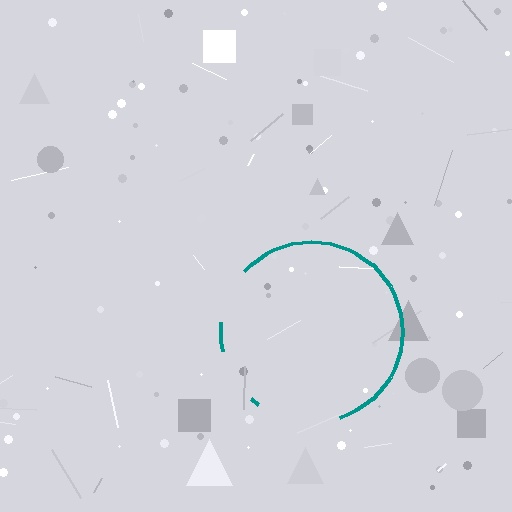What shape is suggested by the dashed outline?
The dashed outline suggests a circle.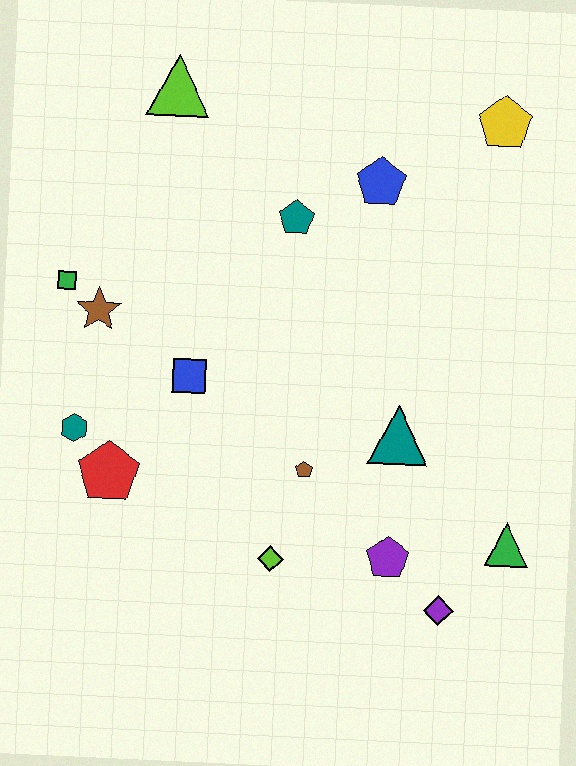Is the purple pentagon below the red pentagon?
Yes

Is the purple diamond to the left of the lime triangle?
No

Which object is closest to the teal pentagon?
The blue pentagon is closest to the teal pentagon.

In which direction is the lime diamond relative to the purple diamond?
The lime diamond is to the left of the purple diamond.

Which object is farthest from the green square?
The green triangle is farthest from the green square.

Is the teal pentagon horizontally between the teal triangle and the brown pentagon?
No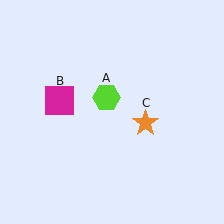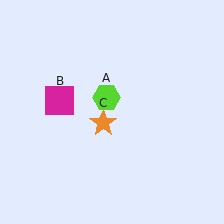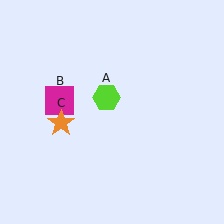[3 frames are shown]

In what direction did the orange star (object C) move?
The orange star (object C) moved left.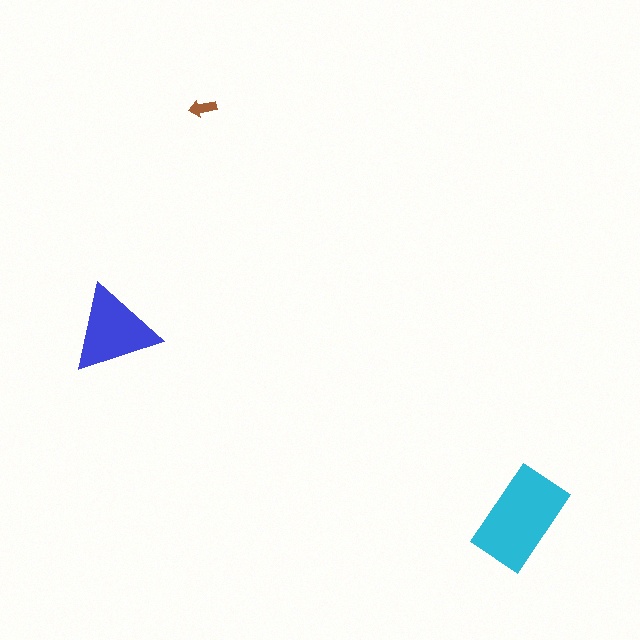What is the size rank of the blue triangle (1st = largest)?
2nd.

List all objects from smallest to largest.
The brown arrow, the blue triangle, the cyan rectangle.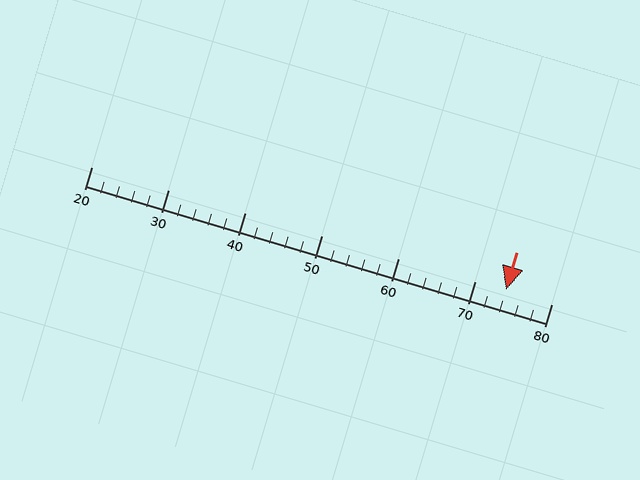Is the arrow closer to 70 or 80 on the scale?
The arrow is closer to 70.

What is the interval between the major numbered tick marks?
The major tick marks are spaced 10 units apart.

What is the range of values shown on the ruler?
The ruler shows values from 20 to 80.